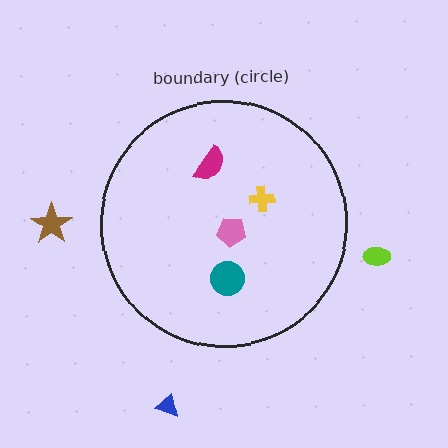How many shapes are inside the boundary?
4 inside, 3 outside.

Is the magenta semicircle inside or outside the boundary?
Inside.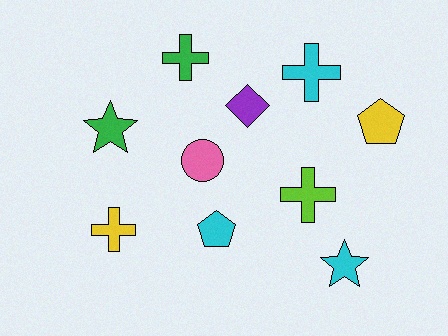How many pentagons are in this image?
There are 2 pentagons.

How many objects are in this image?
There are 10 objects.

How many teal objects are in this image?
There are no teal objects.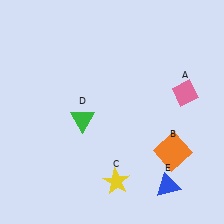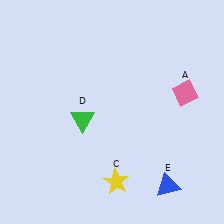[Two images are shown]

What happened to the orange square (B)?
The orange square (B) was removed in Image 2. It was in the bottom-right area of Image 1.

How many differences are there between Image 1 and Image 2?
There is 1 difference between the two images.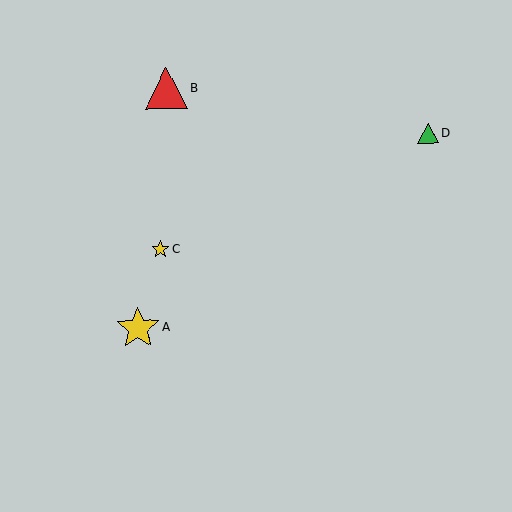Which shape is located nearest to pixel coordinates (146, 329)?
The yellow star (labeled A) at (138, 328) is nearest to that location.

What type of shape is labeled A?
Shape A is a yellow star.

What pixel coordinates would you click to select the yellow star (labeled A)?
Click at (138, 328) to select the yellow star A.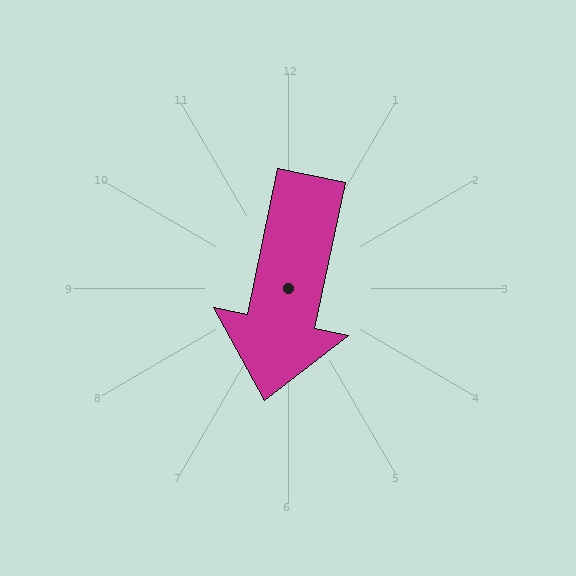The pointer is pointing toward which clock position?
Roughly 6 o'clock.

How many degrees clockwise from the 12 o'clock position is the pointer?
Approximately 192 degrees.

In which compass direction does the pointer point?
South.